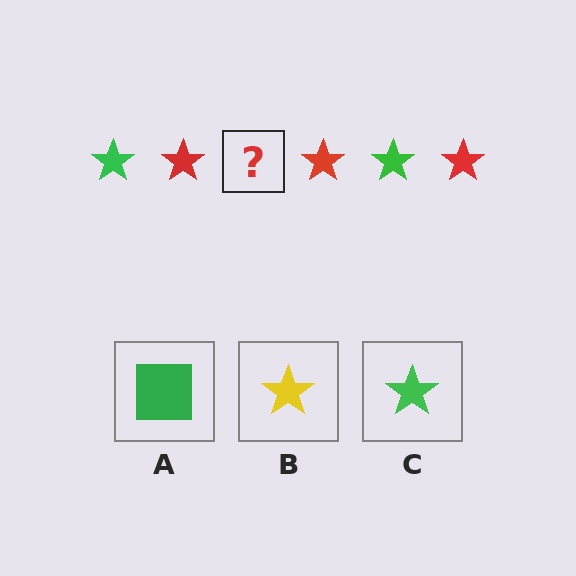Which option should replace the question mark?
Option C.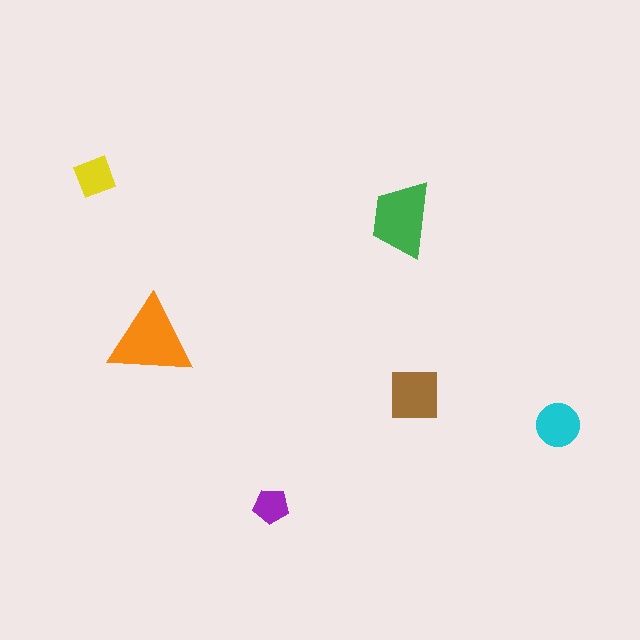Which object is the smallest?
The purple pentagon.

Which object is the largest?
The orange triangle.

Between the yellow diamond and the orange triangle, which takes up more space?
The orange triangle.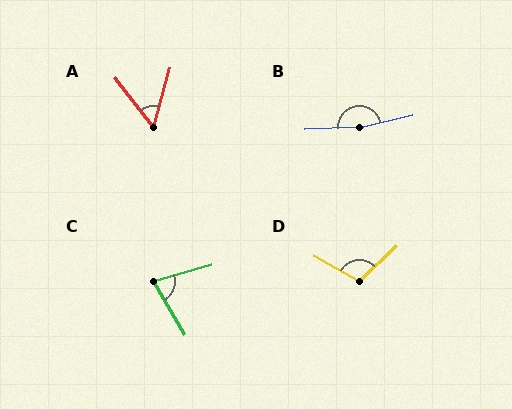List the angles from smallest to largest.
A (53°), C (76°), D (106°), B (170°).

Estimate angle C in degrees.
Approximately 76 degrees.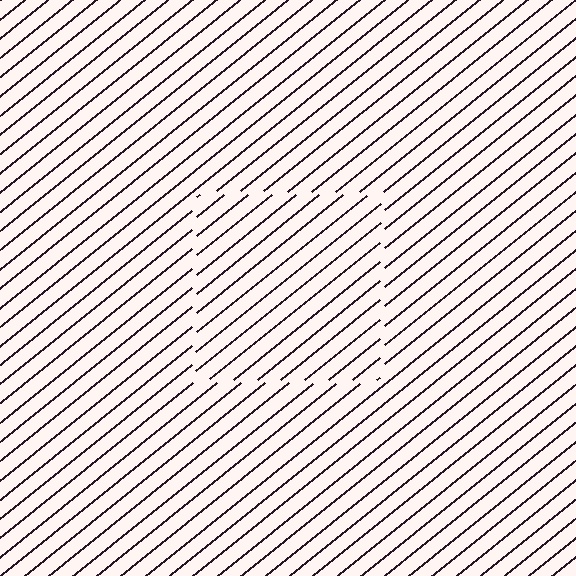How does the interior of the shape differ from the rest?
The interior of the shape contains the same grating, shifted by half a period — the contour is defined by the phase discontinuity where line-ends from the inner and outer gratings abut.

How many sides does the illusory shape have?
4 sides — the line-ends trace a square.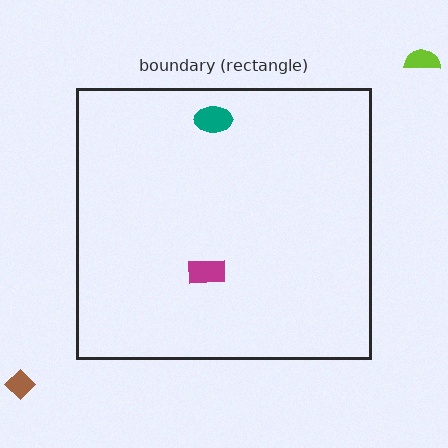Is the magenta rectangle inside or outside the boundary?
Inside.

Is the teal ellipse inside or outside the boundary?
Inside.